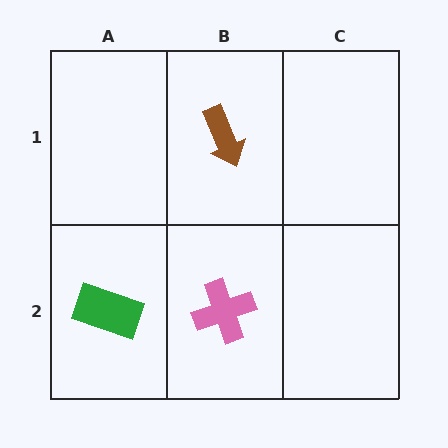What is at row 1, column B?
A brown arrow.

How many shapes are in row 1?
1 shape.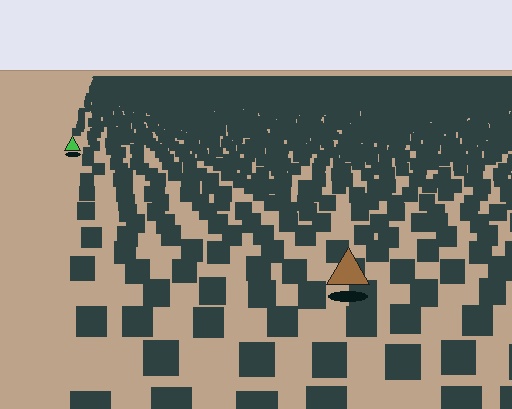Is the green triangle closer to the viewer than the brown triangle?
No. The brown triangle is closer — you can tell from the texture gradient: the ground texture is coarser near it.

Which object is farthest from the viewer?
The green triangle is farthest from the viewer. It appears smaller and the ground texture around it is denser.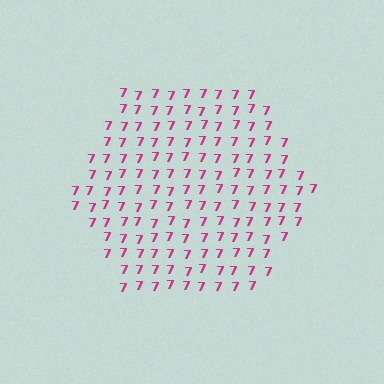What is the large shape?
The large shape is a hexagon.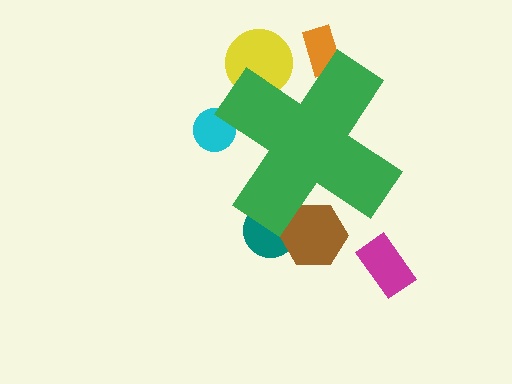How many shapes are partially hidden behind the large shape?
5 shapes are partially hidden.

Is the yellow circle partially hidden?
Yes, the yellow circle is partially hidden behind the green cross.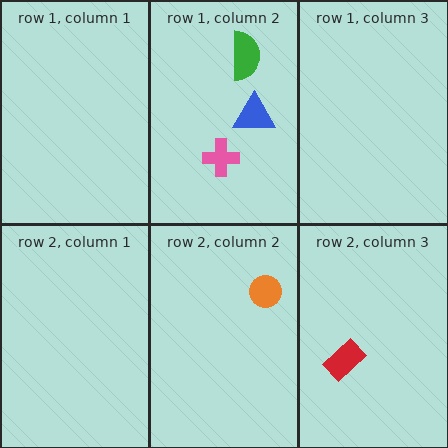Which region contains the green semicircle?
The row 1, column 2 region.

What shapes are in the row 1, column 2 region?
The blue triangle, the green semicircle, the pink cross.